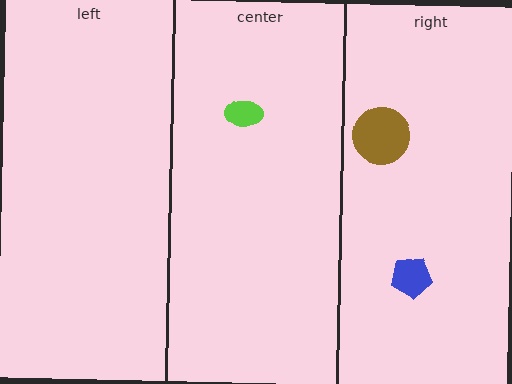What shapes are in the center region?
The lime ellipse.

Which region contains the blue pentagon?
The right region.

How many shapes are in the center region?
1.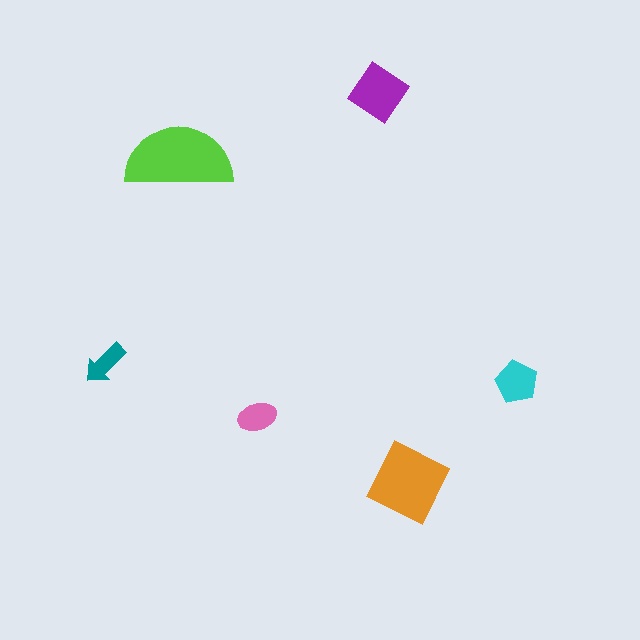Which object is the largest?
The lime semicircle.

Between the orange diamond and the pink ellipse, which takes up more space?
The orange diamond.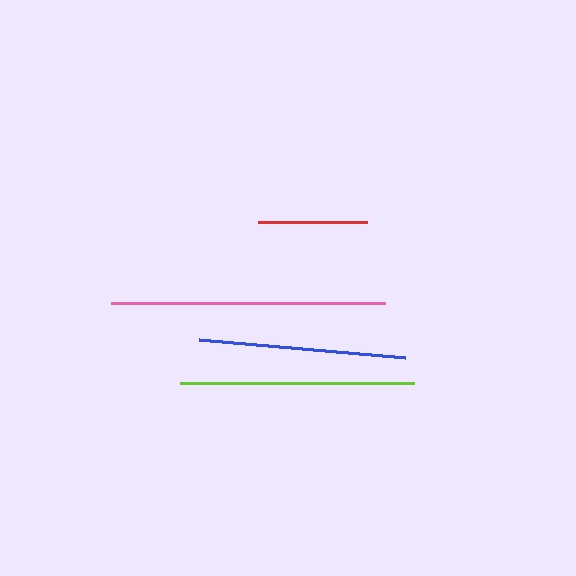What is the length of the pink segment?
The pink segment is approximately 274 pixels long.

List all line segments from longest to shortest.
From longest to shortest: pink, lime, blue, red.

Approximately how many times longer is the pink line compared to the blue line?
The pink line is approximately 1.3 times the length of the blue line.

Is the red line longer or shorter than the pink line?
The pink line is longer than the red line.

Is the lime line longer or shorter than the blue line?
The lime line is longer than the blue line.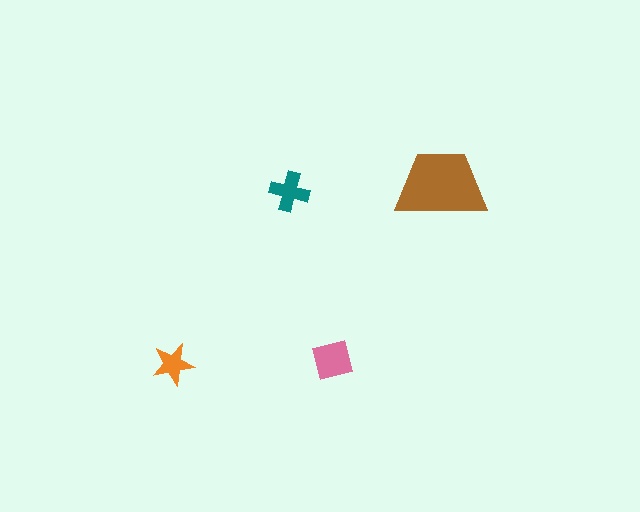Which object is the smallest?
The orange star.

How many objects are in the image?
There are 4 objects in the image.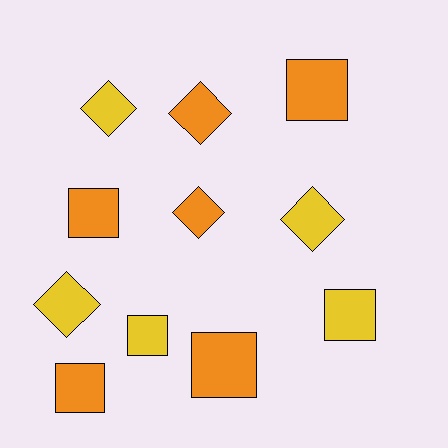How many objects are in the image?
There are 11 objects.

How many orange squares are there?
There are 4 orange squares.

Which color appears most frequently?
Orange, with 6 objects.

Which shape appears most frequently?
Square, with 6 objects.